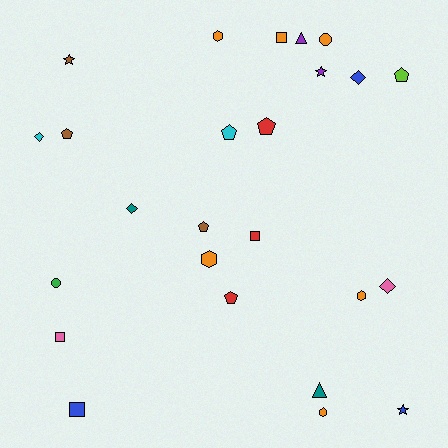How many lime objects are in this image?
There is 1 lime object.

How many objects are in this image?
There are 25 objects.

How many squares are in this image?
There are 4 squares.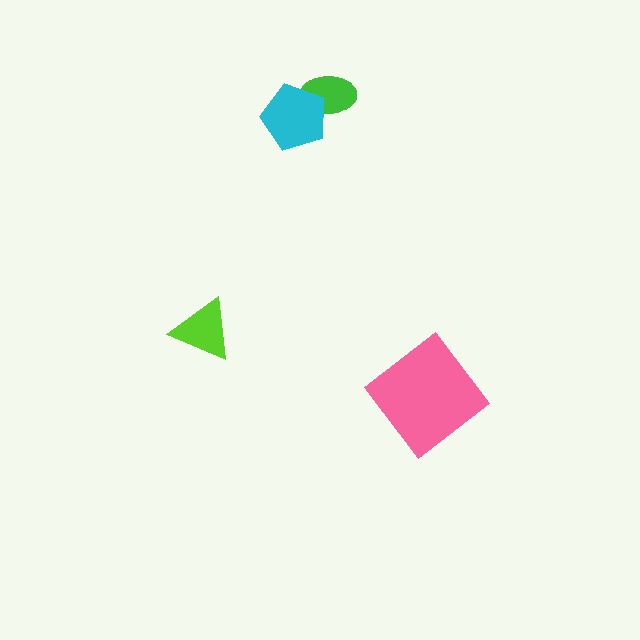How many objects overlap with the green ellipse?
1 object overlaps with the green ellipse.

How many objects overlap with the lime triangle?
0 objects overlap with the lime triangle.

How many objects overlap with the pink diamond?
0 objects overlap with the pink diamond.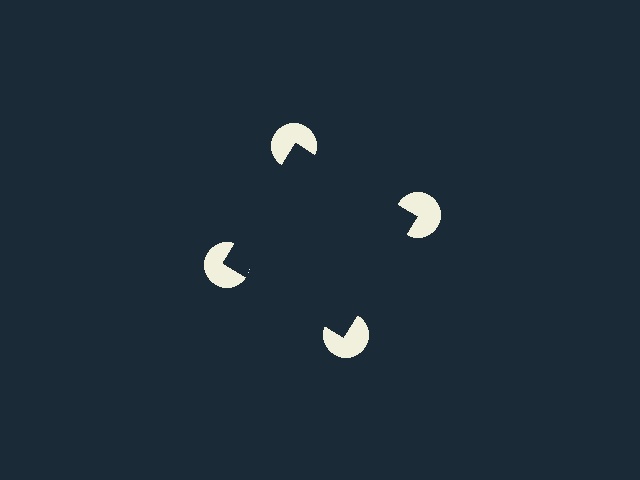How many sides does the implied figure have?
4 sides.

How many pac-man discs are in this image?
There are 4 — one at each vertex of the illusory square.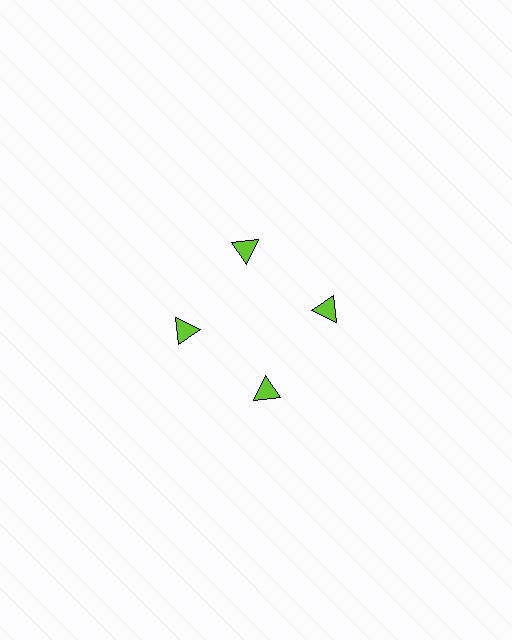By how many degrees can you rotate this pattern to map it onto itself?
The pattern maps onto itself every 90 degrees of rotation.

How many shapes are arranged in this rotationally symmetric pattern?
There are 4 shapes, arranged in 4 groups of 1.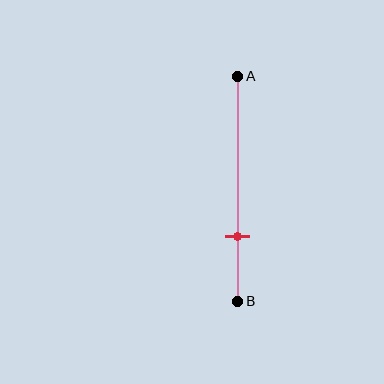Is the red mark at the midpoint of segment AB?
No, the mark is at about 70% from A, not at the 50% midpoint.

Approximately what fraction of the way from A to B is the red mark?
The red mark is approximately 70% of the way from A to B.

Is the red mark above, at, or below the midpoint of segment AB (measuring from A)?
The red mark is below the midpoint of segment AB.